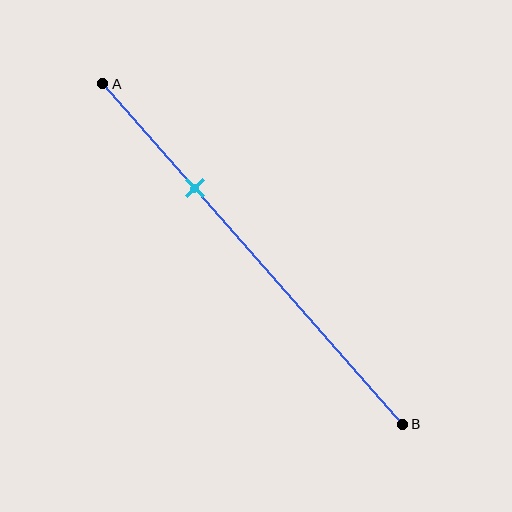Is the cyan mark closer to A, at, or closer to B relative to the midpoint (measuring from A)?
The cyan mark is closer to point A than the midpoint of segment AB.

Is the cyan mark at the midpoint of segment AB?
No, the mark is at about 30% from A, not at the 50% midpoint.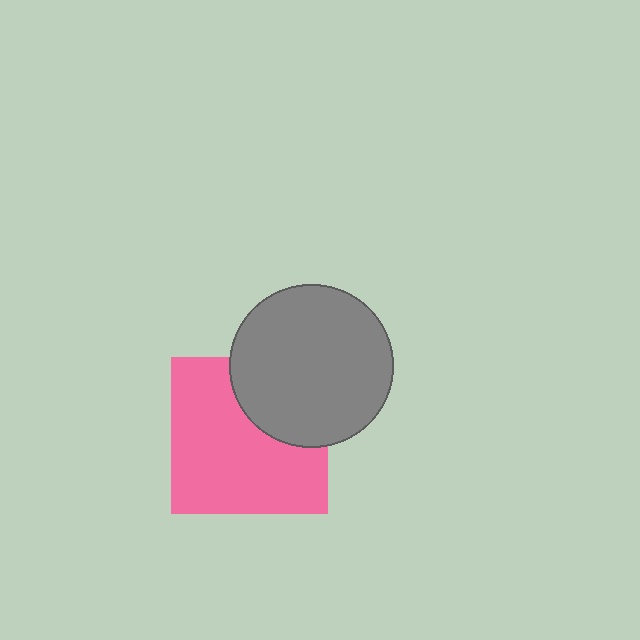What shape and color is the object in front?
The object in front is a gray circle.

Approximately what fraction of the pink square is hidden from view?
Roughly 31% of the pink square is hidden behind the gray circle.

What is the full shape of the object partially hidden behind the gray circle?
The partially hidden object is a pink square.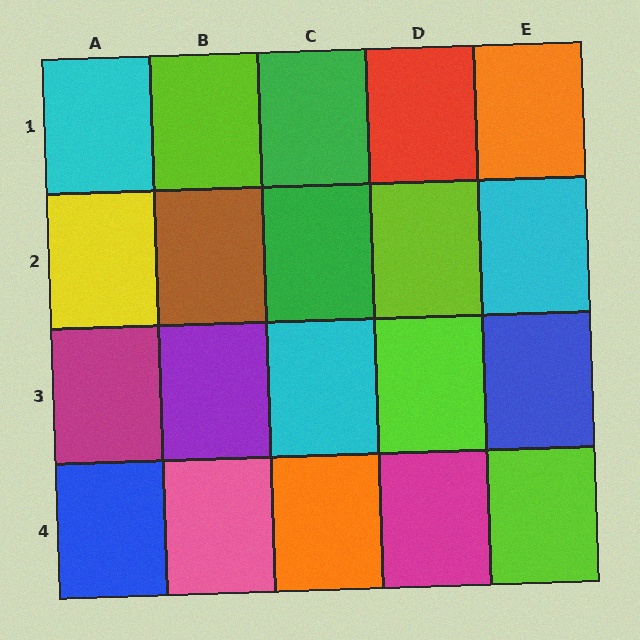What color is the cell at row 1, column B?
Lime.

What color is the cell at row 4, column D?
Magenta.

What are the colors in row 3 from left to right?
Magenta, purple, cyan, lime, blue.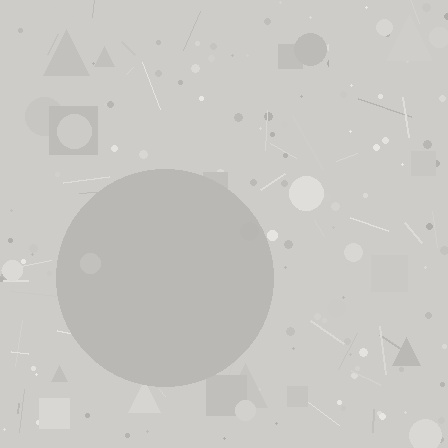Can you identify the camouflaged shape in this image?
The camouflaged shape is a circle.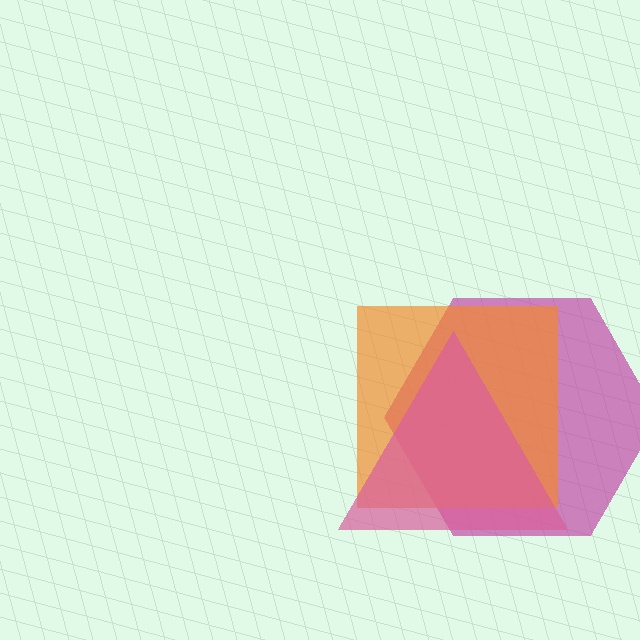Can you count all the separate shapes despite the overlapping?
Yes, there are 3 separate shapes.